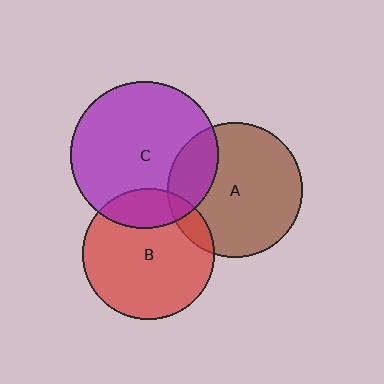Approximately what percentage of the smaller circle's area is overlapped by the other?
Approximately 10%.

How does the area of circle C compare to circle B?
Approximately 1.3 times.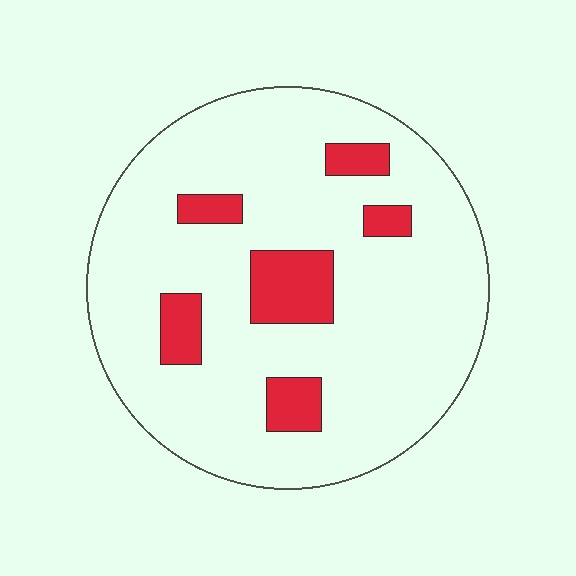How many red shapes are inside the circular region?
6.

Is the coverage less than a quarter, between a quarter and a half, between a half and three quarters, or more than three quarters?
Less than a quarter.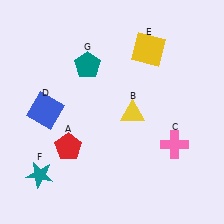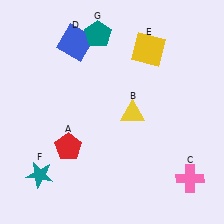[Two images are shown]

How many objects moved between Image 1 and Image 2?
3 objects moved between the two images.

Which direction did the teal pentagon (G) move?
The teal pentagon (G) moved up.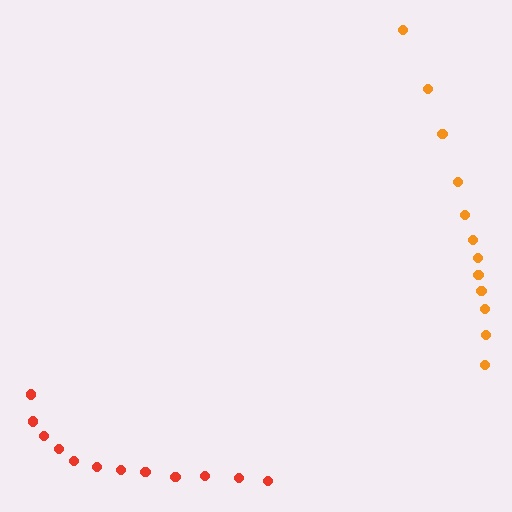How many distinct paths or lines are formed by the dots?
There are 2 distinct paths.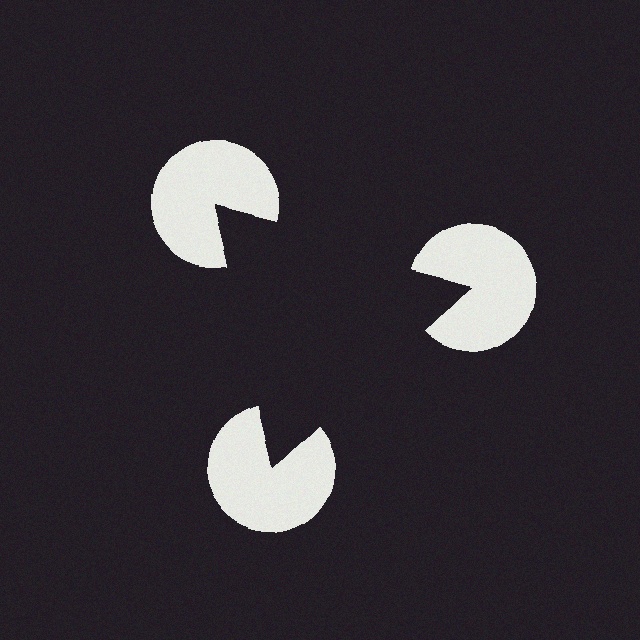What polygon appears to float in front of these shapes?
An illusory triangle — its edges are inferred from the aligned wedge cuts in the pac-man discs, not physically drawn.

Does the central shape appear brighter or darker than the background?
It typically appears slightly darker than the background, even though no actual brightness change is drawn.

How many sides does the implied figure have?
3 sides.